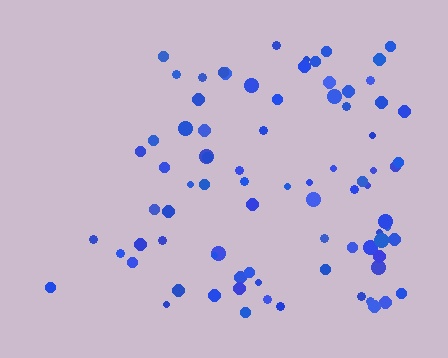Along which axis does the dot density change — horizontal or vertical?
Horizontal.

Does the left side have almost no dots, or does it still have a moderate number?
Still a moderate number, just noticeably fewer than the right.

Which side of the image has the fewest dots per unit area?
The left.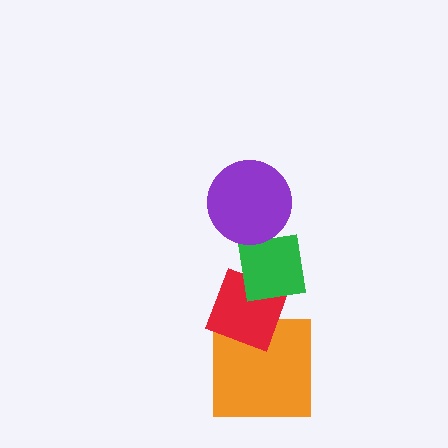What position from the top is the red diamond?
The red diamond is 3rd from the top.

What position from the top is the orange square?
The orange square is 4th from the top.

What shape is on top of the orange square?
The red diamond is on top of the orange square.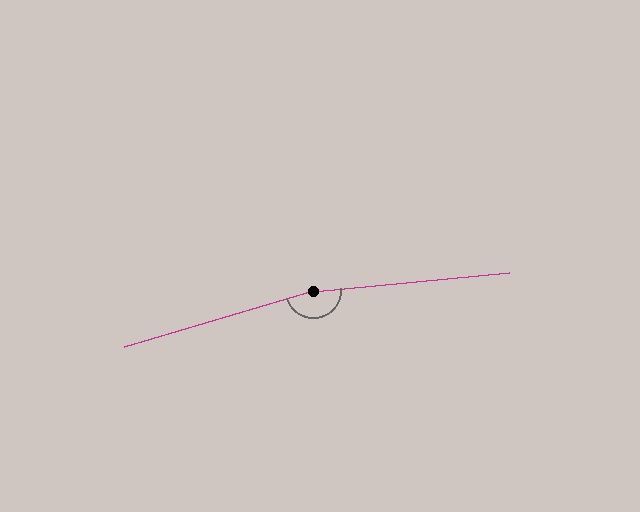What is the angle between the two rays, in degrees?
Approximately 169 degrees.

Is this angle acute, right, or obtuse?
It is obtuse.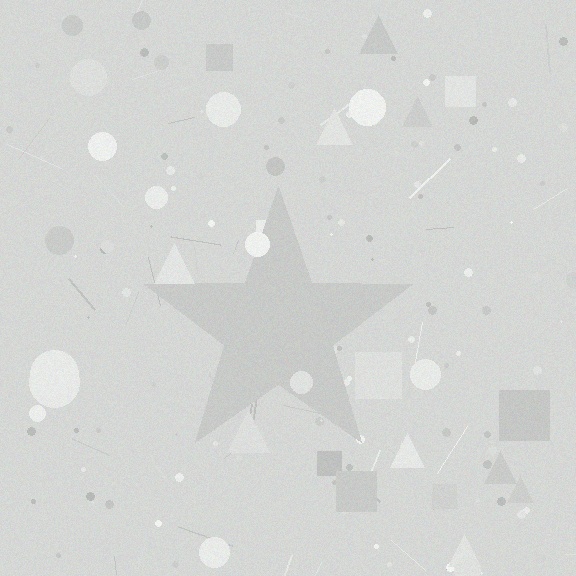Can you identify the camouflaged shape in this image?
The camouflaged shape is a star.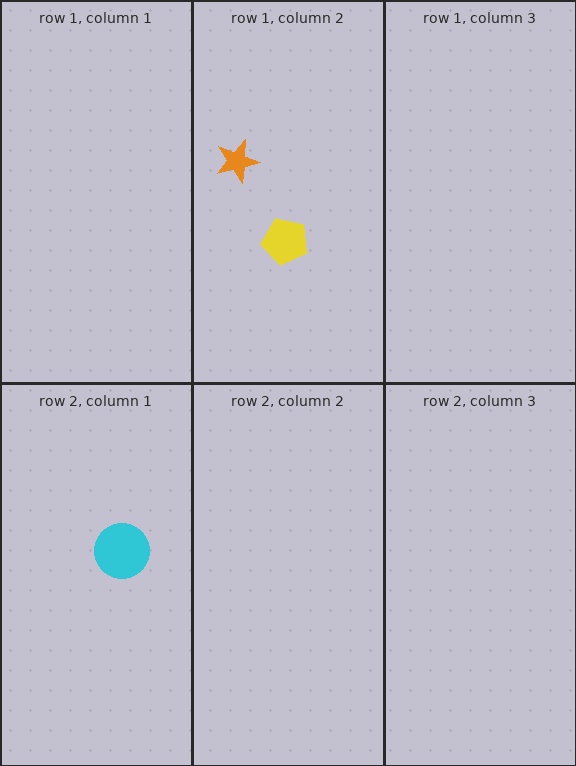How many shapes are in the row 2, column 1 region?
1.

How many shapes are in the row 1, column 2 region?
2.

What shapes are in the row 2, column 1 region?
The cyan circle.